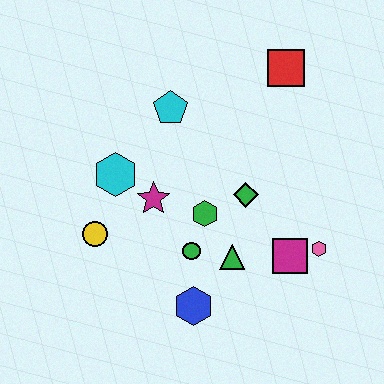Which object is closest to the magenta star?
The cyan hexagon is closest to the magenta star.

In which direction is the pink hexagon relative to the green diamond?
The pink hexagon is to the right of the green diamond.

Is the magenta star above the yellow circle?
Yes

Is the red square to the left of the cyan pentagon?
No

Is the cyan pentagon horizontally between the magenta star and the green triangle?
Yes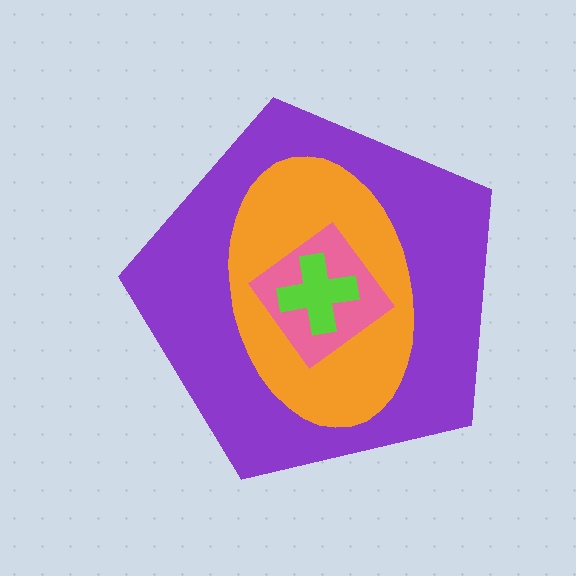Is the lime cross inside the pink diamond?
Yes.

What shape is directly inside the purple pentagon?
The orange ellipse.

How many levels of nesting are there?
4.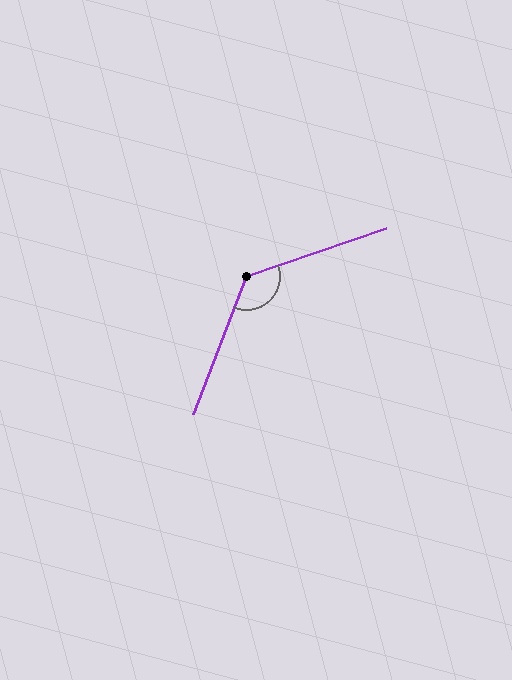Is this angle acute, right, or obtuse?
It is obtuse.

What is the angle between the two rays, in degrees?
Approximately 130 degrees.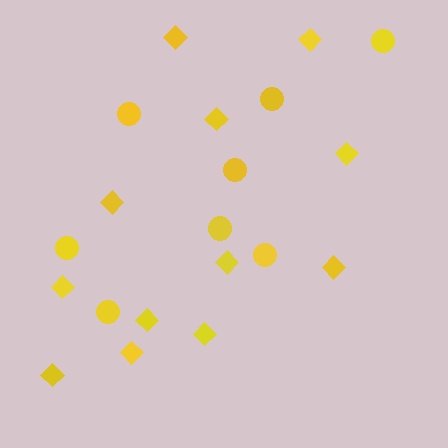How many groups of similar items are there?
There are 2 groups: one group of circles (8) and one group of diamonds (12).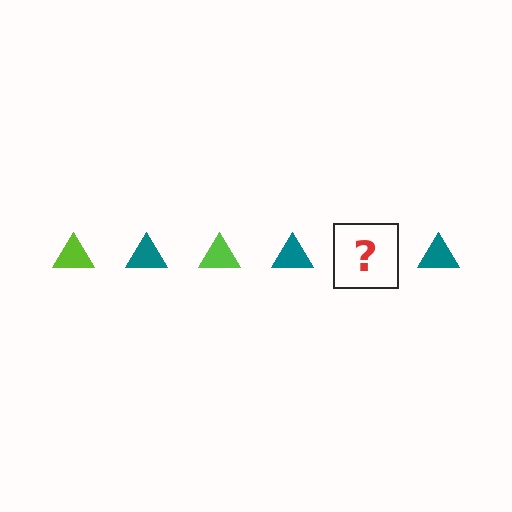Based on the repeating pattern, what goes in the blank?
The blank should be a lime triangle.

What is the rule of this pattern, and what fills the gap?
The rule is that the pattern cycles through lime, teal triangles. The gap should be filled with a lime triangle.